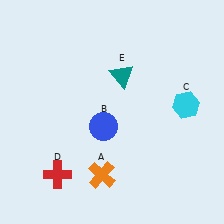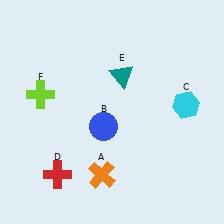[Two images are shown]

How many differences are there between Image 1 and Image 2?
There is 1 difference between the two images.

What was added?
A lime cross (F) was added in Image 2.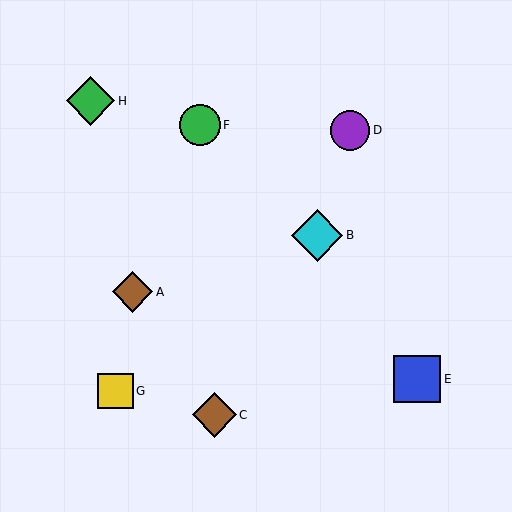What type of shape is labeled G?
Shape G is a yellow square.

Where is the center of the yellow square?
The center of the yellow square is at (115, 391).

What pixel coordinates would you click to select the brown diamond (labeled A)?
Click at (132, 292) to select the brown diamond A.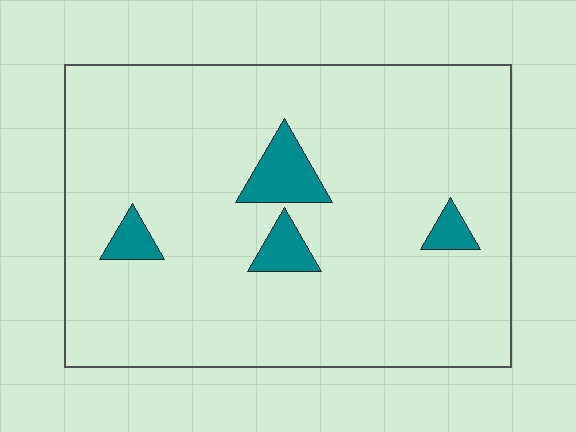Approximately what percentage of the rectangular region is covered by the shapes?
Approximately 10%.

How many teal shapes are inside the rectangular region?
4.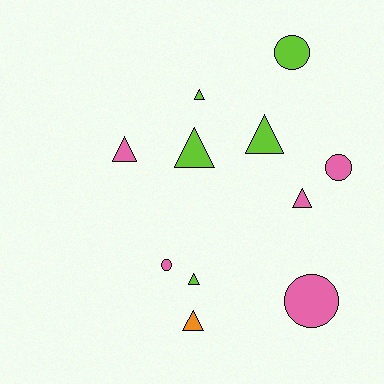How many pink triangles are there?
There are 2 pink triangles.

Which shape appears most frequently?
Triangle, with 7 objects.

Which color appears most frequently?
Lime, with 5 objects.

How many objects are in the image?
There are 11 objects.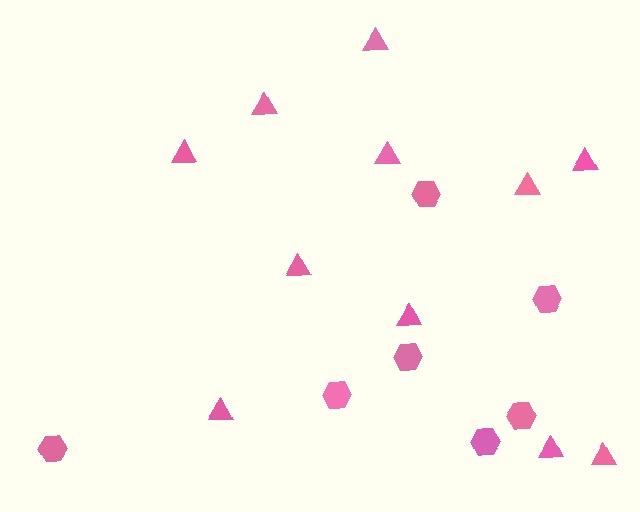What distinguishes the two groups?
There are 2 groups: one group of triangles (11) and one group of hexagons (7).